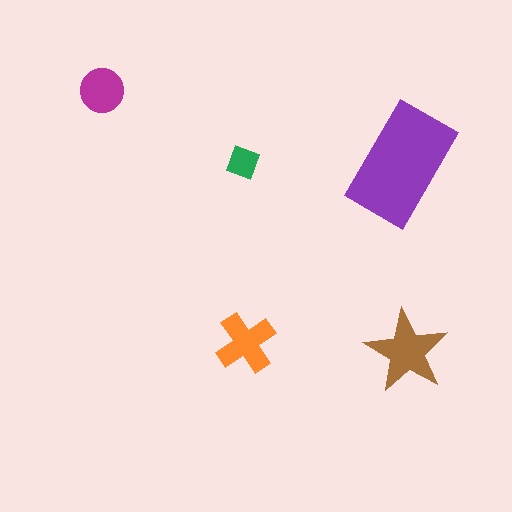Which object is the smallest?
The green diamond.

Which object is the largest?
The purple rectangle.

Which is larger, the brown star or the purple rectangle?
The purple rectangle.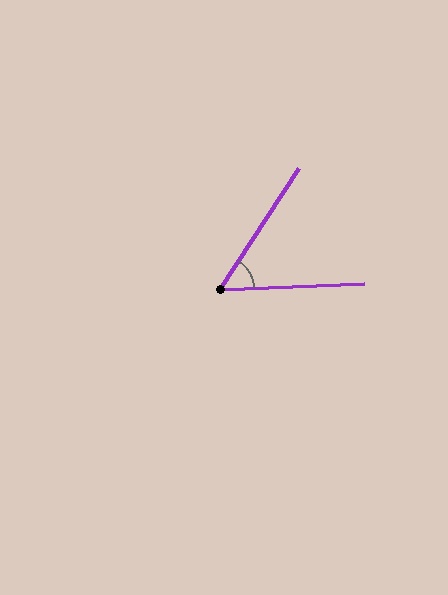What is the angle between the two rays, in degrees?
Approximately 55 degrees.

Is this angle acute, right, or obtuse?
It is acute.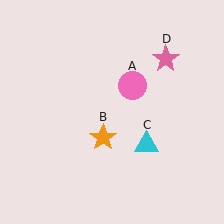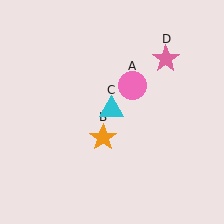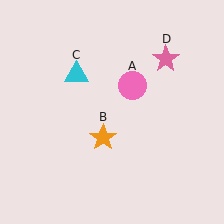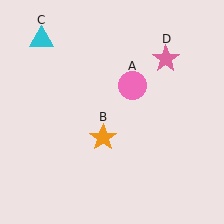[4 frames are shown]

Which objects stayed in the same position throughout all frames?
Pink circle (object A) and orange star (object B) and pink star (object D) remained stationary.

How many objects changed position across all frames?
1 object changed position: cyan triangle (object C).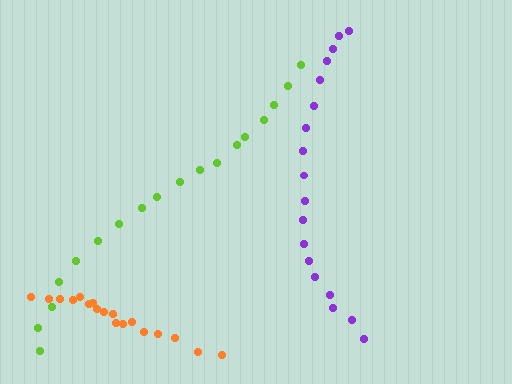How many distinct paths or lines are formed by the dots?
There are 3 distinct paths.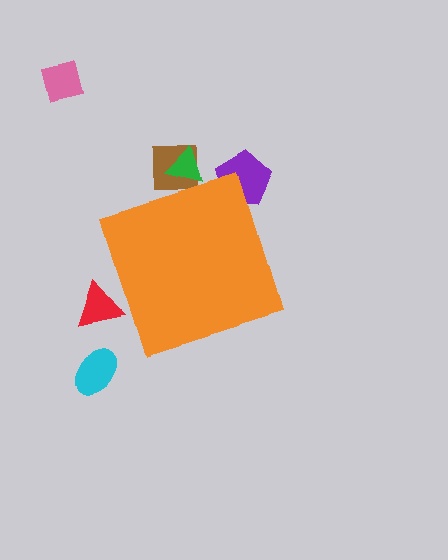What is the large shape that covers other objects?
An orange diamond.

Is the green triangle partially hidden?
Yes, the green triangle is partially hidden behind the orange diamond.